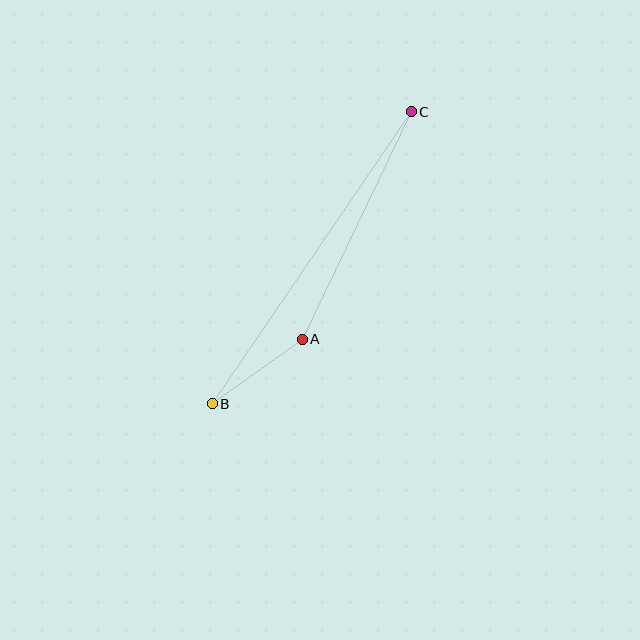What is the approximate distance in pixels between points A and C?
The distance between A and C is approximately 252 pixels.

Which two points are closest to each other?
Points A and B are closest to each other.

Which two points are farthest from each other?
Points B and C are farthest from each other.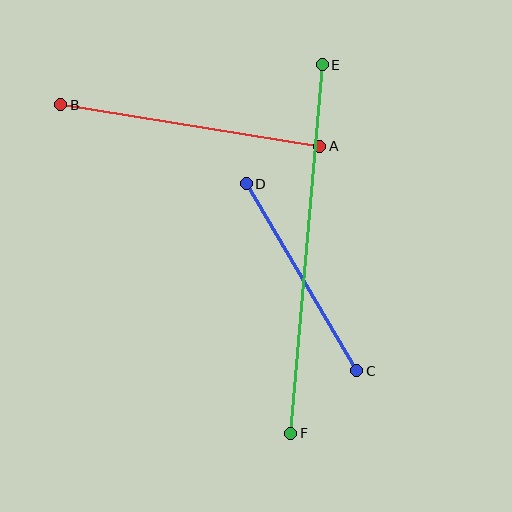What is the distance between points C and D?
The distance is approximately 217 pixels.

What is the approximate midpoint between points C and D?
The midpoint is at approximately (302, 277) pixels.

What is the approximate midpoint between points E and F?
The midpoint is at approximately (307, 249) pixels.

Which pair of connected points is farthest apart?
Points E and F are farthest apart.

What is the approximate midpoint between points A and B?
The midpoint is at approximately (190, 126) pixels.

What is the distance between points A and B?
The distance is approximately 262 pixels.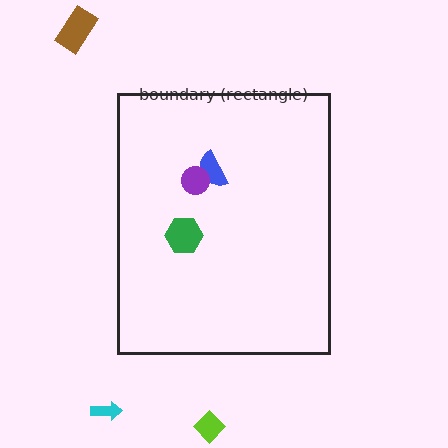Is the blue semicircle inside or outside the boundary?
Inside.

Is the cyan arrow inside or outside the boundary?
Outside.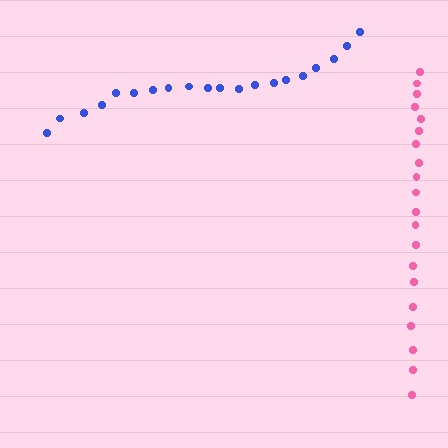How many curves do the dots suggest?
There are 2 distinct paths.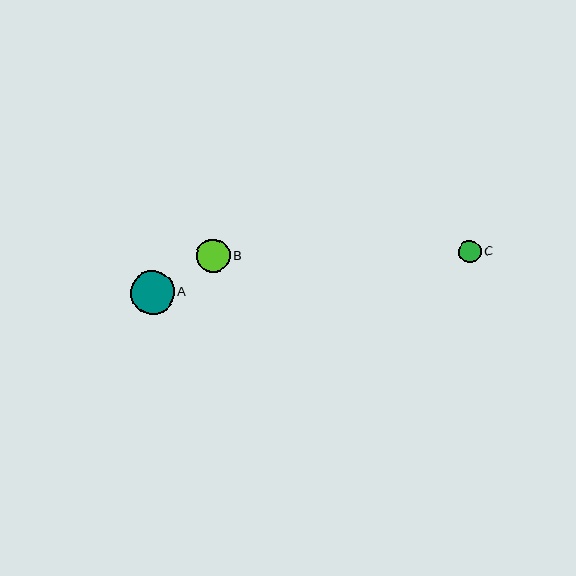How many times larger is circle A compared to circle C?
Circle A is approximately 2.0 times the size of circle C.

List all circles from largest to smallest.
From largest to smallest: A, B, C.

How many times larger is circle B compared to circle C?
Circle B is approximately 1.5 times the size of circle C.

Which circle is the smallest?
Circle C is the smallest with a size of approximately 22 pixels.